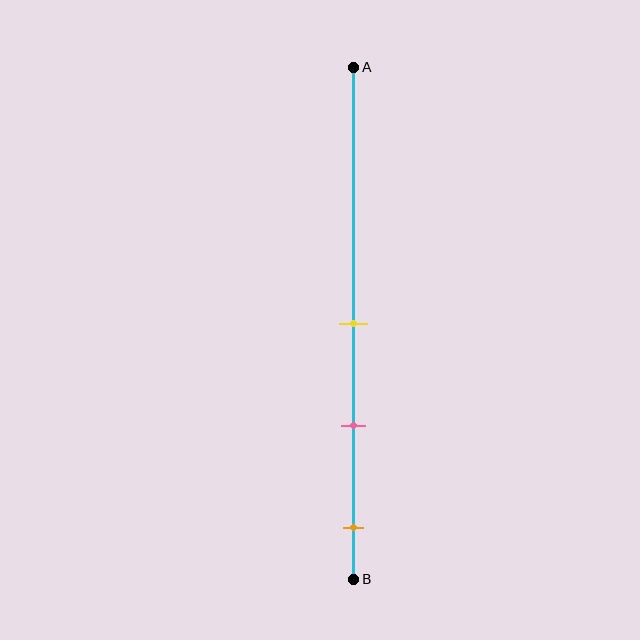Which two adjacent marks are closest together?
The yellow and pink marks are the closest adjacent pair.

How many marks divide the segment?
There are 3 marks dividing the segment.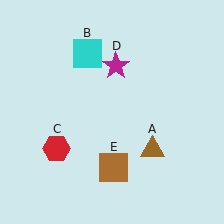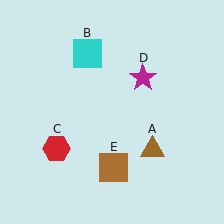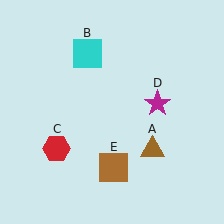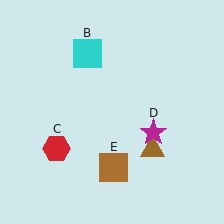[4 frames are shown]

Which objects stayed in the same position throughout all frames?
Brown triangle (object A) and cyan square (object B) and red hexagon (object C) and brown square (object E) remained stationary.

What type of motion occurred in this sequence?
The magenta star (object D) rotated clockwise around the center of the scene.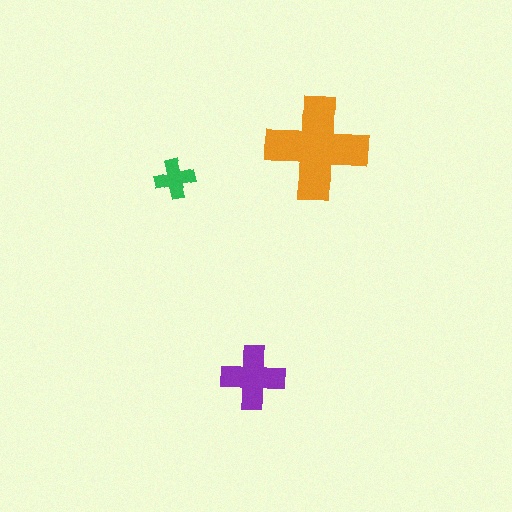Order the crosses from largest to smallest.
the orange one, the purple one, the green one.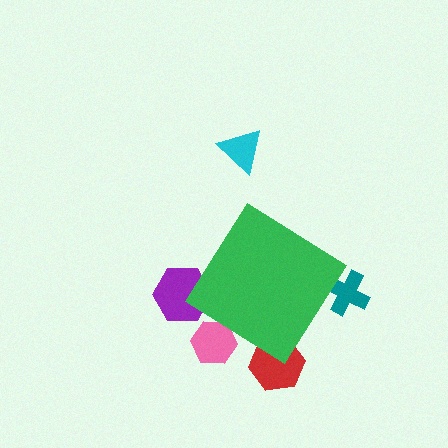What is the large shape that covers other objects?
A green diamond.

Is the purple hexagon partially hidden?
Yes, the purple hexagon is partially hidden behind the green diamond.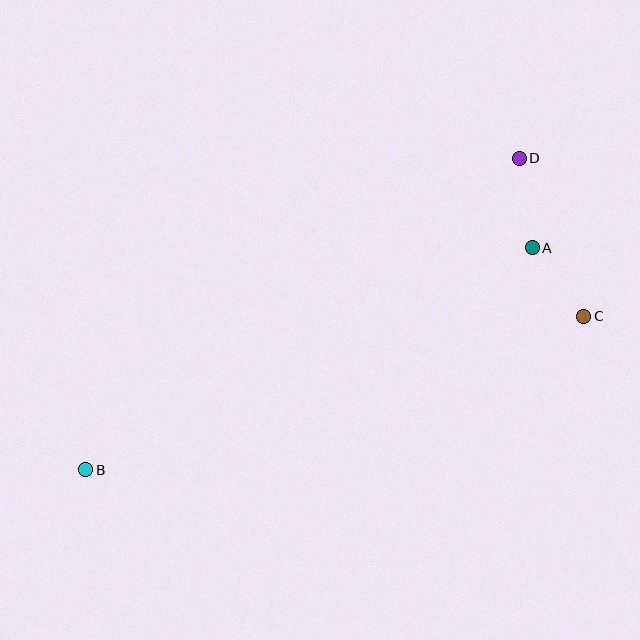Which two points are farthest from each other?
Points B and D are farthest from each other.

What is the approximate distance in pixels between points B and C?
The distance between B and C is approximately 521 pixels.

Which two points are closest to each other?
Points A and C are closest to each other.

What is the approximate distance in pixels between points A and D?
The distance between A and D is approximately 90 pixels.